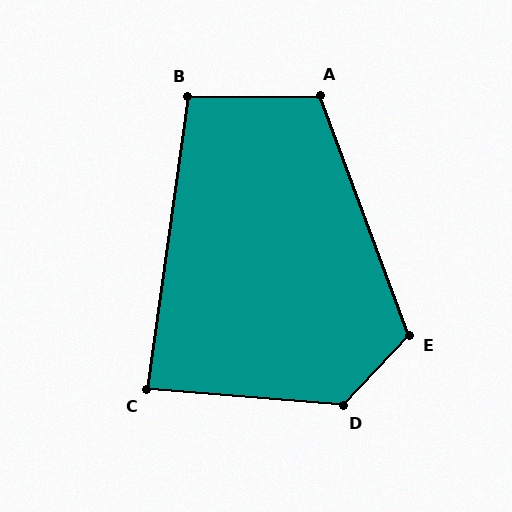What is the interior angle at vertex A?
Approximately 110 degrees (obtuse).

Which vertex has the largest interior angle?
D, at approximately 129 degrees.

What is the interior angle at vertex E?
Approximately 116 degrees (obtuse).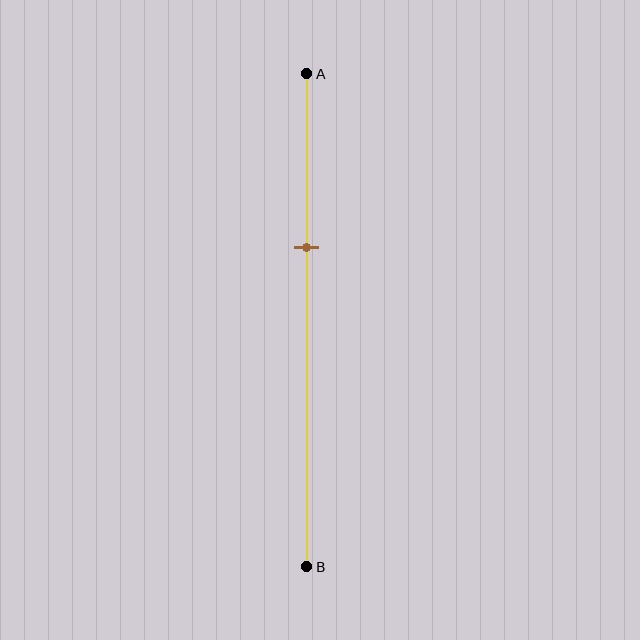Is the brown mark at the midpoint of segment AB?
No, the mark is at about 35% from A, not at the 50% midpoint.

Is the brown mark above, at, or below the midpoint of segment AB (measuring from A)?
The brown mark is above the midpoint of segment AB.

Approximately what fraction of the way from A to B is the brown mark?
The brown mark is approximately 35% of the way from A to B.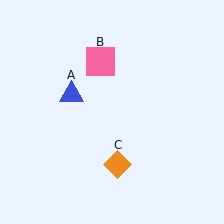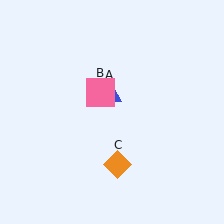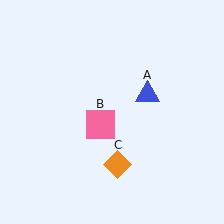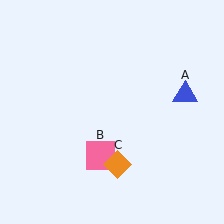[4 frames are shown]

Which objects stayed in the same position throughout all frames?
Orange diamond (object C) remained stationary.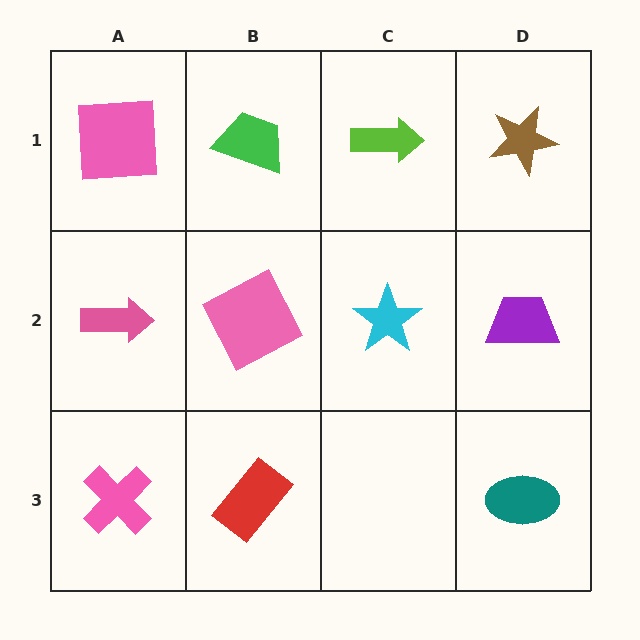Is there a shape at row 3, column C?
No, that cell is empty.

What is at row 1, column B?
A green trapezoid.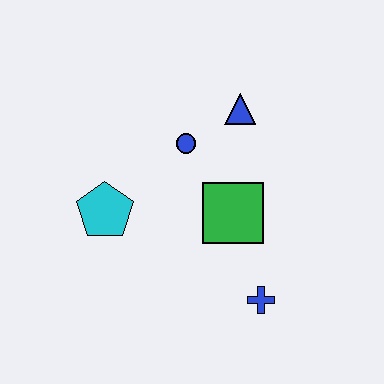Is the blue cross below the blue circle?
Yes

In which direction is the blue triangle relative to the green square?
The blue triangle is above the green square.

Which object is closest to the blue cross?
The green square is closest to the blue cross.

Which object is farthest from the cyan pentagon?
The blue cross is farthest from the cyan pentagon.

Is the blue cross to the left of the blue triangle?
No